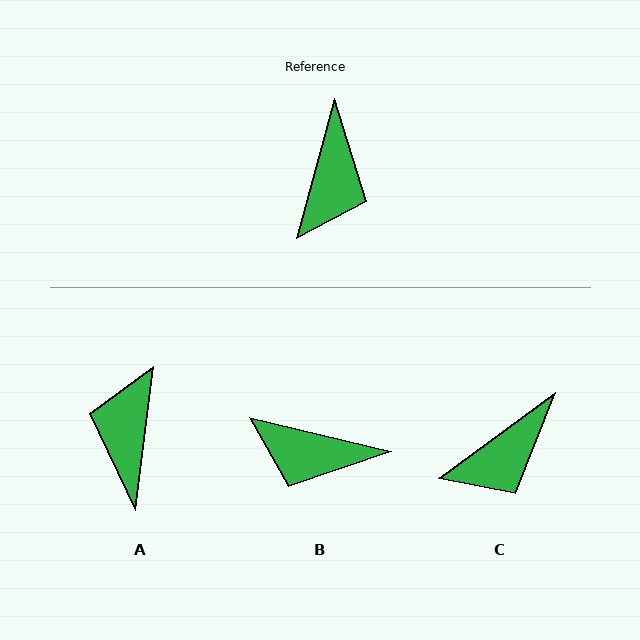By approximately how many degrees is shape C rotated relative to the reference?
Approximately 39 degrees clockwise.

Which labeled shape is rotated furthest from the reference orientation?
A, about 172 degrees away.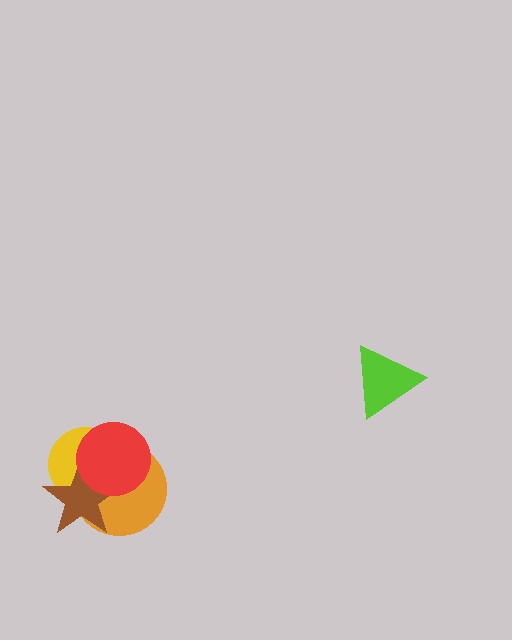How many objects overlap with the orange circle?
3 objects overlap with the orange circle.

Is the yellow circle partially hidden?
Yes, it is partially covered by another shape.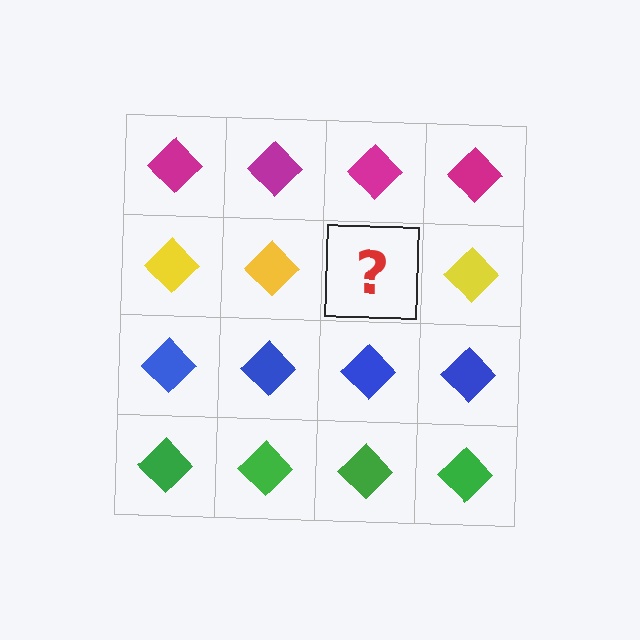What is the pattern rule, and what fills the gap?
The rule is that each row has a consistent color. The gap should be filled with a yellow diamond.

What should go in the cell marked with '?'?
The missing cell should contain a yellow diamond.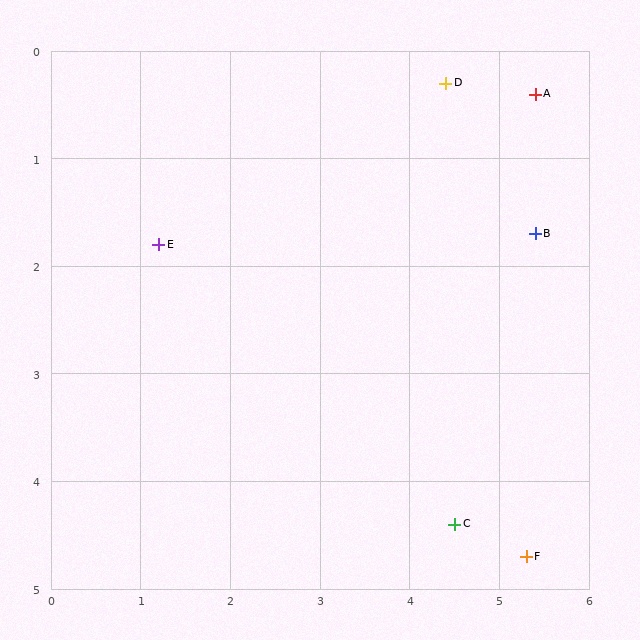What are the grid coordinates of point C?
Point C is at approximately (4.5, 4.4).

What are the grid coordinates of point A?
Point A is at approximately (5.4, 0.4).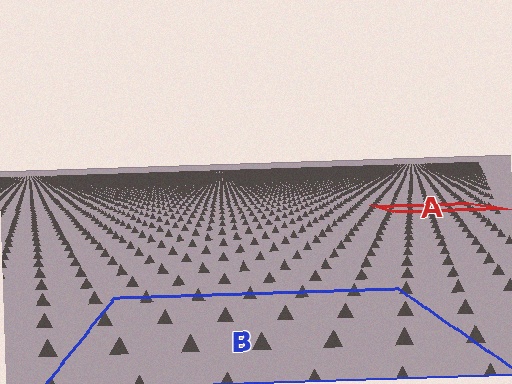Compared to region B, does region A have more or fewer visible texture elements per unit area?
Region A has more texture elements per unit area — they are packed more densely because it is farther away.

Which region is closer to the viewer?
Region B is closer. The texture elements there are larger and more spread out.